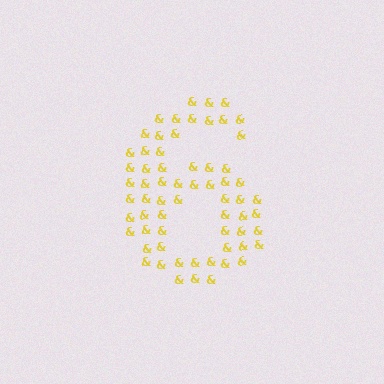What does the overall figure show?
The overall figure shows the digit 6.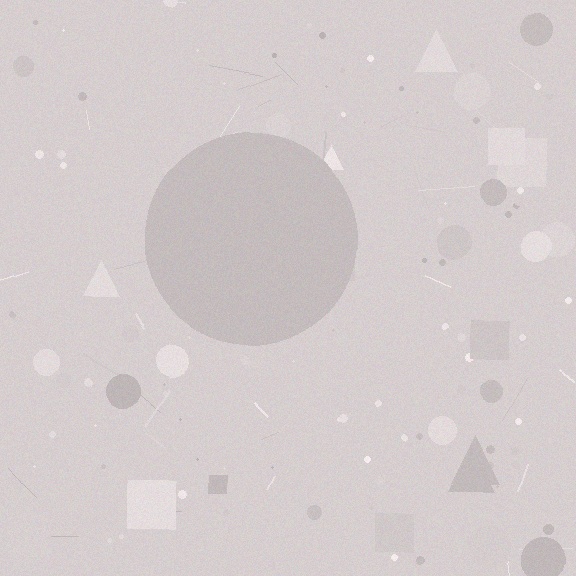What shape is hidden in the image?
A circle is hidden in the image.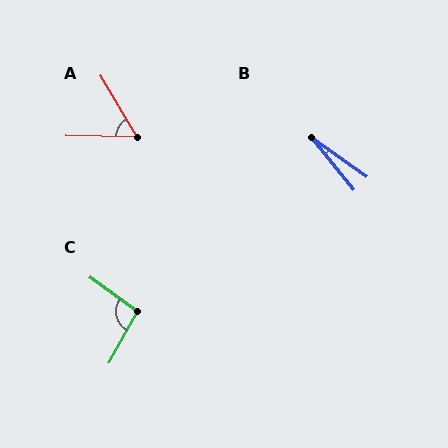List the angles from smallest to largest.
B (16°), A (58°), C (97°).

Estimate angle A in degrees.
Approximately 58 degrees.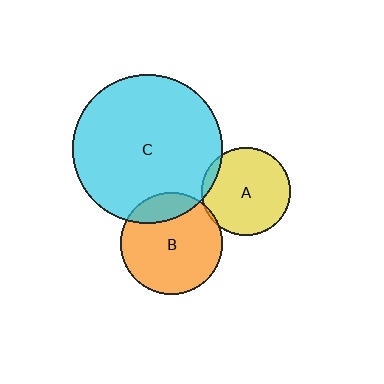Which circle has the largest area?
Circle C (cyan).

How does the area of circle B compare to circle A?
Approximately 1.3 times.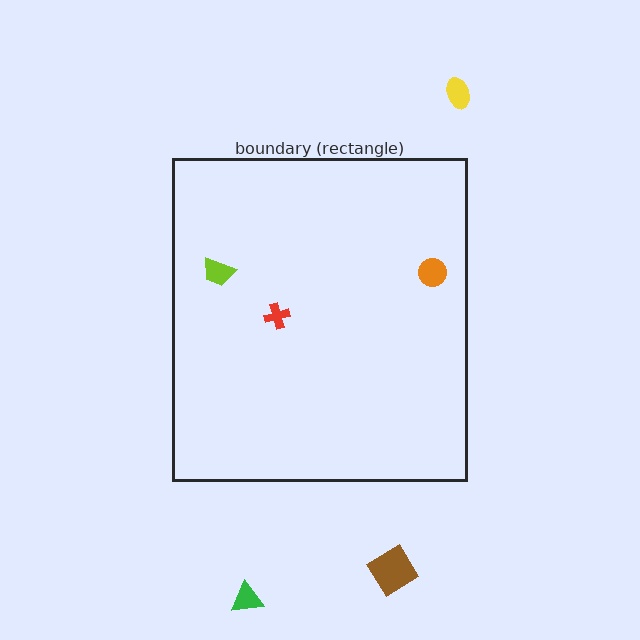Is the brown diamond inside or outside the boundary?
Outside.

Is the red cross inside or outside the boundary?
Inside.